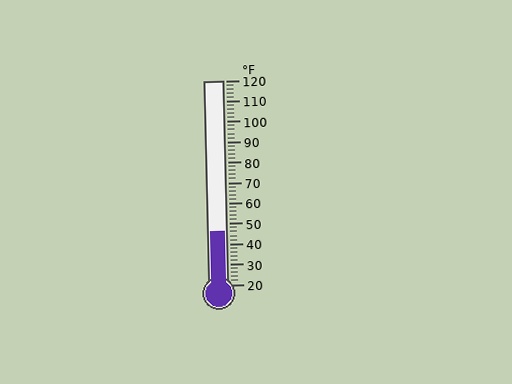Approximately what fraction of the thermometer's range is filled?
The thermometer is filled to approximately 25% of its range.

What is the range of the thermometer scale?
The thermometer scale ranges from 20°F to 120°F.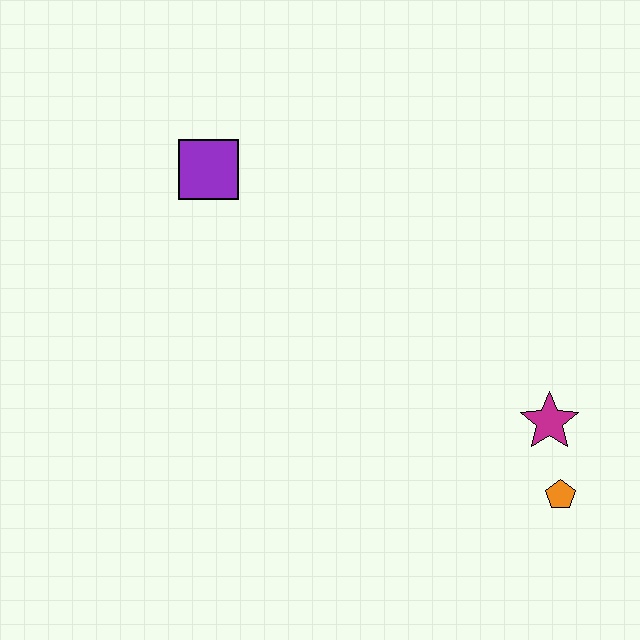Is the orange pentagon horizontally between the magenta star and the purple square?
No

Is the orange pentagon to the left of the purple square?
No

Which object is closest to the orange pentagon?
The magenta star is closest to the orange pentagon.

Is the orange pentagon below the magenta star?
Yes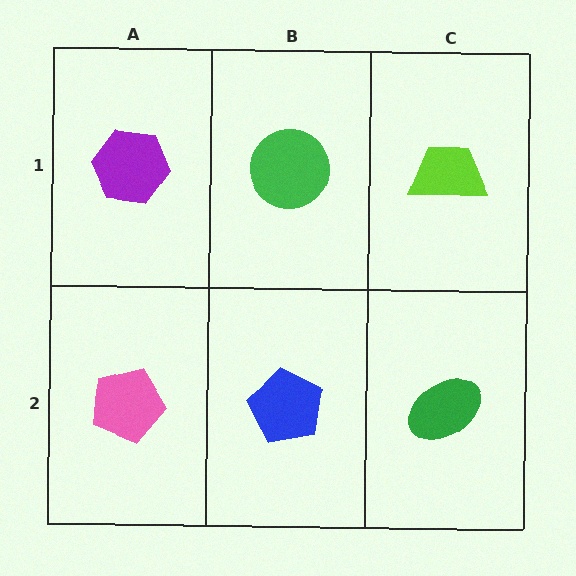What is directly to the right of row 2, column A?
A blue pentagon.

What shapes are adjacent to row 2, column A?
A purple hexagon (row 1, column A), a blue pentagon (row 2, column B).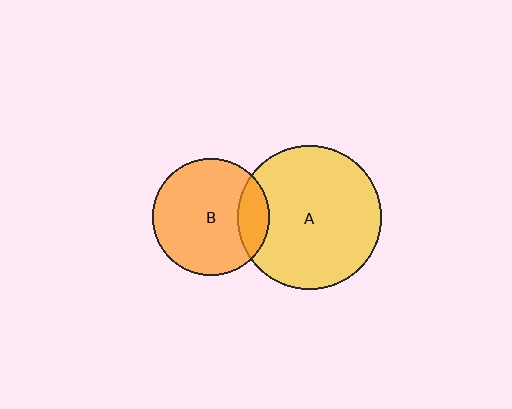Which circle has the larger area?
Circle A (yellow).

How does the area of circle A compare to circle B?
Approximately 1.5 times.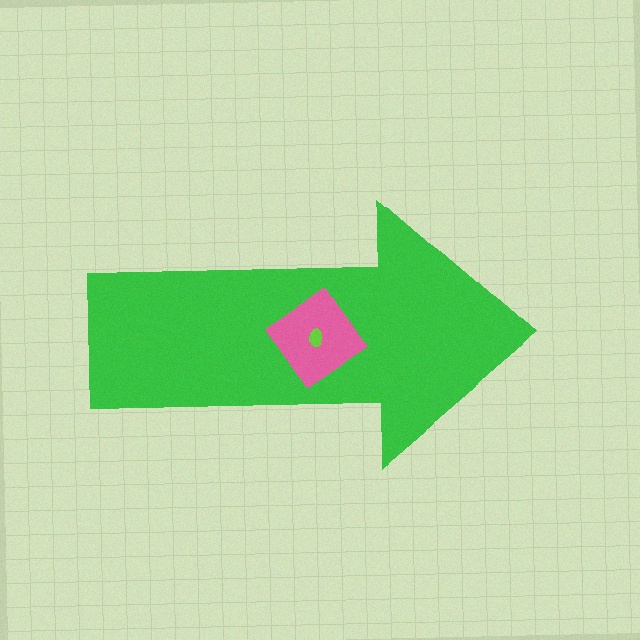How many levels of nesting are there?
3.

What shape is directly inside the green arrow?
The pink diamond.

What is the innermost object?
The lime ellipse.